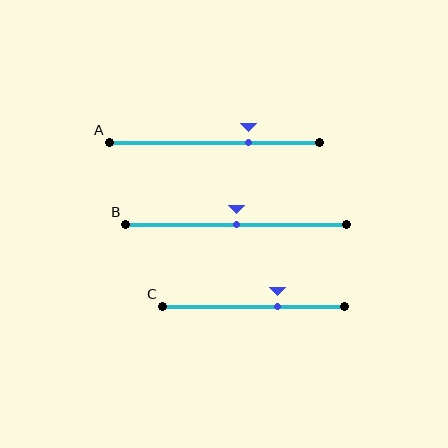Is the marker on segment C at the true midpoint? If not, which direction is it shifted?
No, the marker on segment C is shifted to the right by about 13% of the segment length.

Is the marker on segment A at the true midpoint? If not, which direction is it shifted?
No, the marker on segment A is shifted to the right by about 16% of the segment length.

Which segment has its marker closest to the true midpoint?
Segment B has its marker closest to the true midpoint.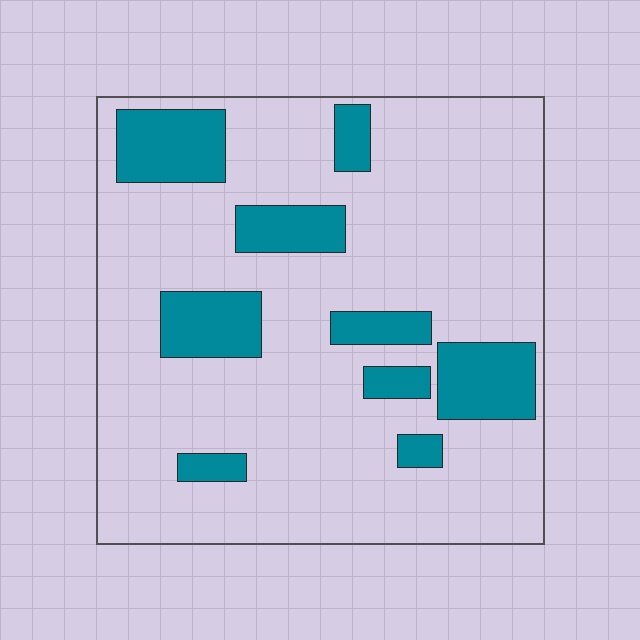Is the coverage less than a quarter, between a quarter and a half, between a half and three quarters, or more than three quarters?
Less than a quarter.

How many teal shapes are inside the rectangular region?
9.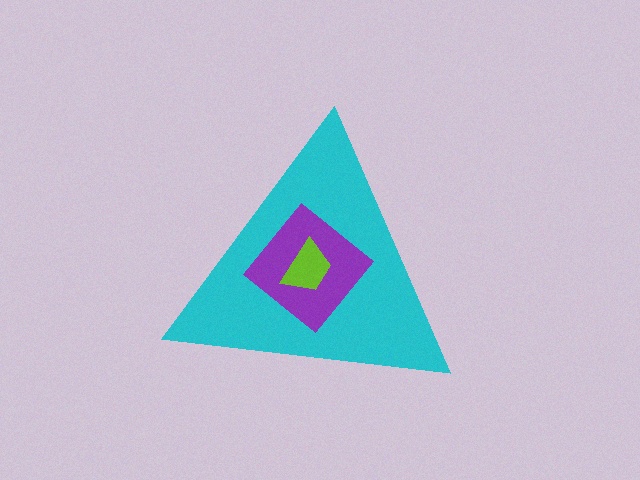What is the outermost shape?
The cyan triangle.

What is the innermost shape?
The lime trapezoid.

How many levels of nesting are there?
3.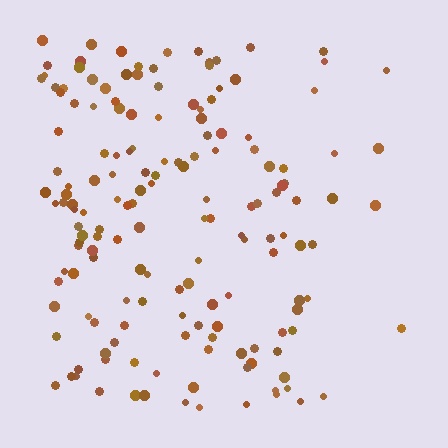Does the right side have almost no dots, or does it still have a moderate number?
Still a moderate number, just noticeably fewer than the left.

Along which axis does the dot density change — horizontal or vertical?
Horizontal.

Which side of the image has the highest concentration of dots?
The left.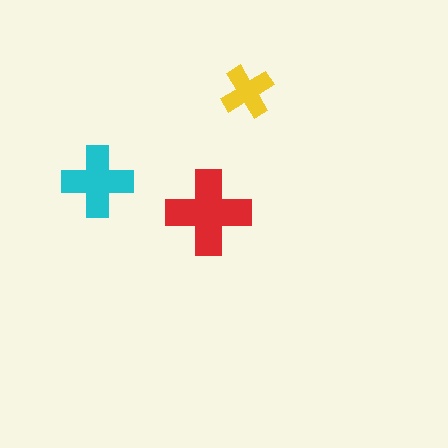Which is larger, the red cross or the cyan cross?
The red one.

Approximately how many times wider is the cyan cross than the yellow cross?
About 1.5 times wider.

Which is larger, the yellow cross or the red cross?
The red one.